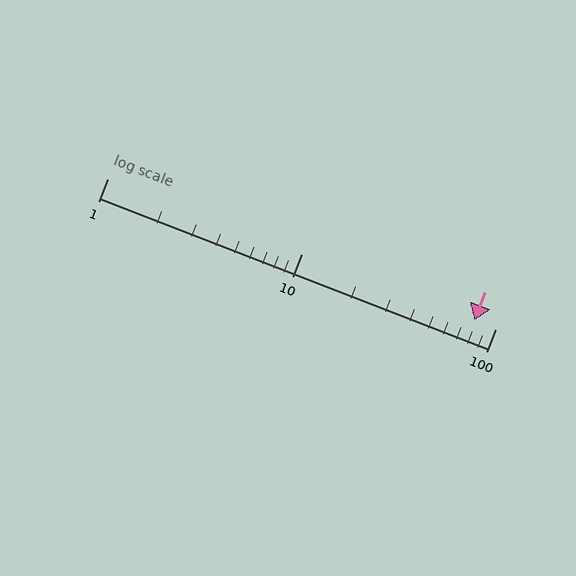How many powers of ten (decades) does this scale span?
The scale spans 2 decades, from 1 to 100.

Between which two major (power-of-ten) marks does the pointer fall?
The pointer is between 10 and 100.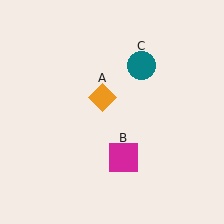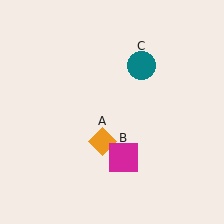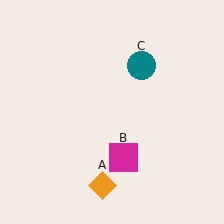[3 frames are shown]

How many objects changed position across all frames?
1 object changed position: orange diamond (object A).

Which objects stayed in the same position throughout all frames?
Magenta square (object B) and teal circle (object C) remained stationary.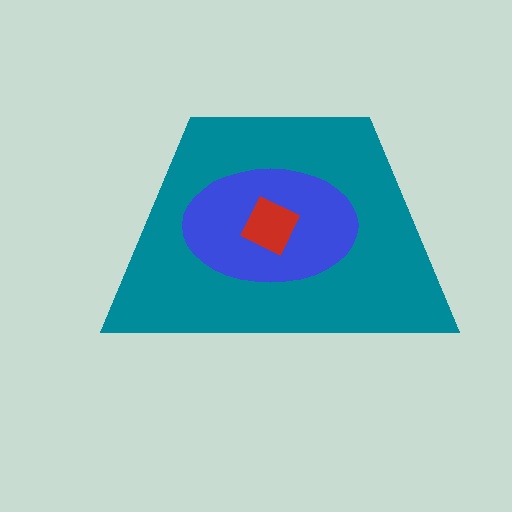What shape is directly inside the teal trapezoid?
The blue ellipse.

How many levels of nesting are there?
3.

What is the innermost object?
The red square.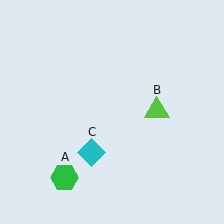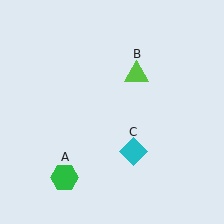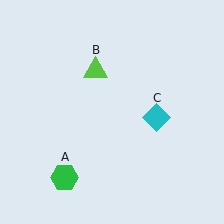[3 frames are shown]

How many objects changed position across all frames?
2 objects changed position: lime triangle (object B), cyan diamond (object C).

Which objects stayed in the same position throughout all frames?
Green hexagon (object A) remained stationary.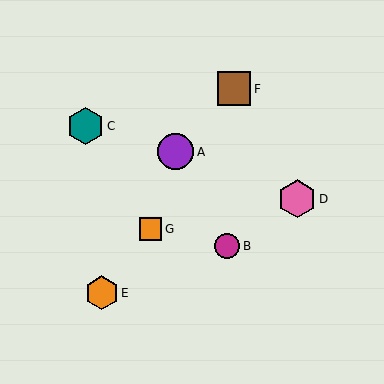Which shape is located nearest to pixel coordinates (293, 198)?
The pink hexagon (labeled D) at (297, 199) is nearest to that location.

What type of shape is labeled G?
Shape G is an orange square.